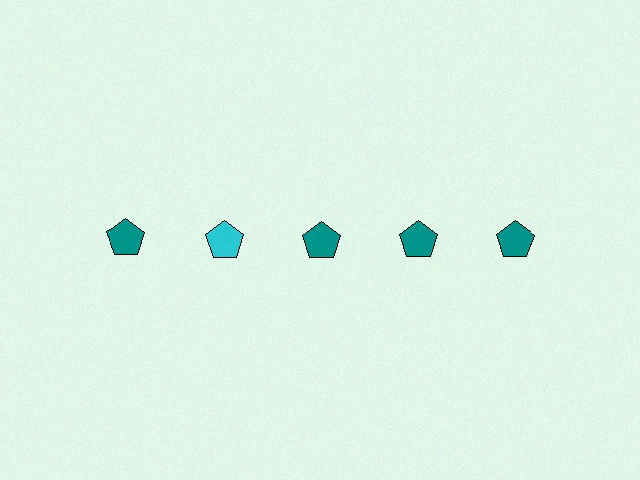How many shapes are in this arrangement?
There are 5 shapes arranged in a grid pattern.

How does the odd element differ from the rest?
It has a different color: cyan instead of teal.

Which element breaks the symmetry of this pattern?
The cyan pentagon in the top row, second from left column breaks the symmetry. All other shapes are teal pentagons.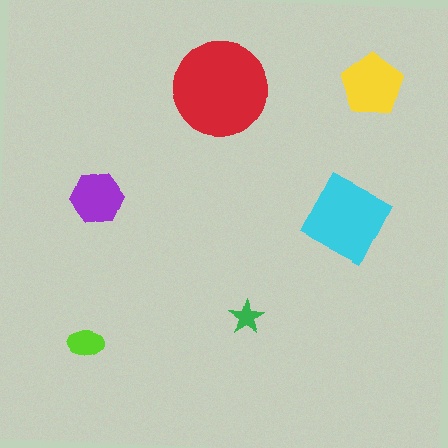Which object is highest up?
The yellow pentagon is topmost.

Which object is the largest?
The red circle.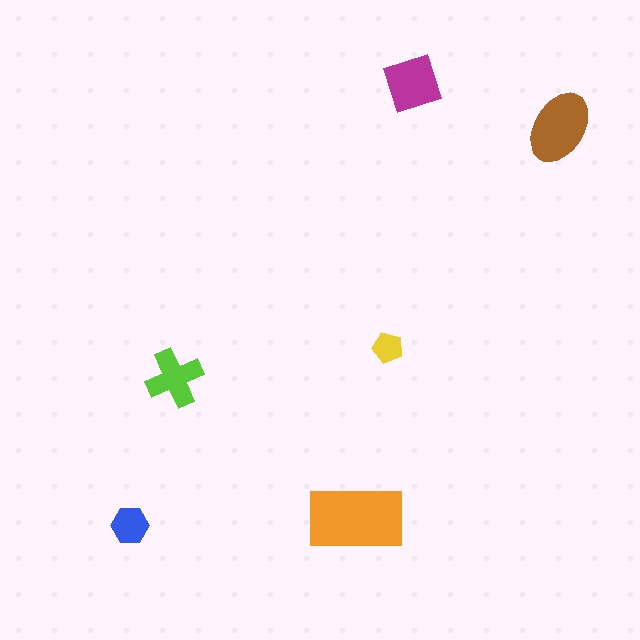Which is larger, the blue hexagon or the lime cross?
The lime cross.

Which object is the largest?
The orange rectangle.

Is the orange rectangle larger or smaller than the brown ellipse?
Larger.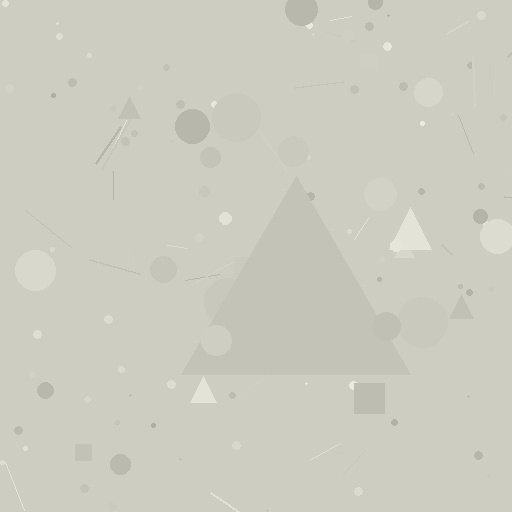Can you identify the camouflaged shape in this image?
The camouflaged shape is a triangle.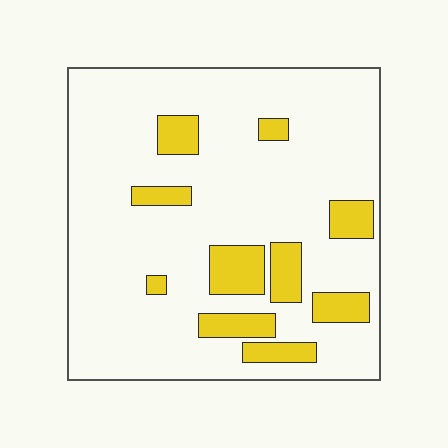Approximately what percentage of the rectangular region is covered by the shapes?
Approximately 15%.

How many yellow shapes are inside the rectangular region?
10.